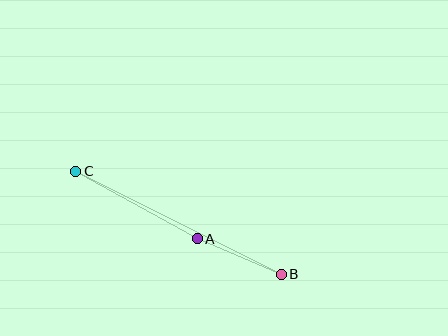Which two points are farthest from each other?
Points B and C are farthest from each other.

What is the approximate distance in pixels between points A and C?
The distance between A and C is approximately 139 pixels.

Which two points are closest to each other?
Points A and B are closest to each other.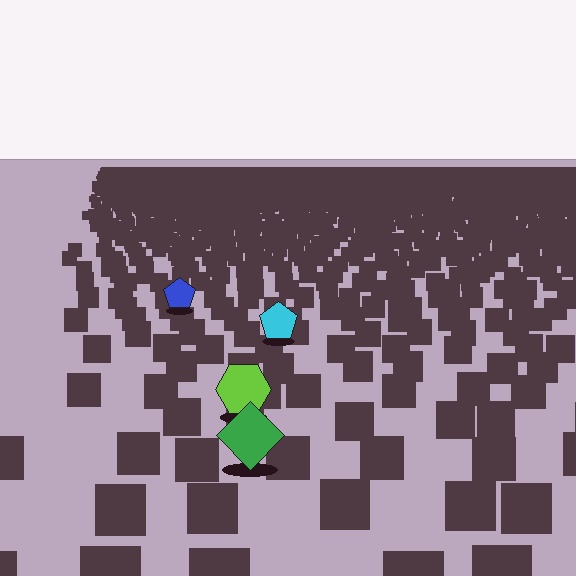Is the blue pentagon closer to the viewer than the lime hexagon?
No. The lime hexagon is closer — you can tell from the texture gradient: the ground texture is coarser near it.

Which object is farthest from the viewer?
The blue pentagon is farthest from the viewer. It appears smaller and the ground texture around it is denser.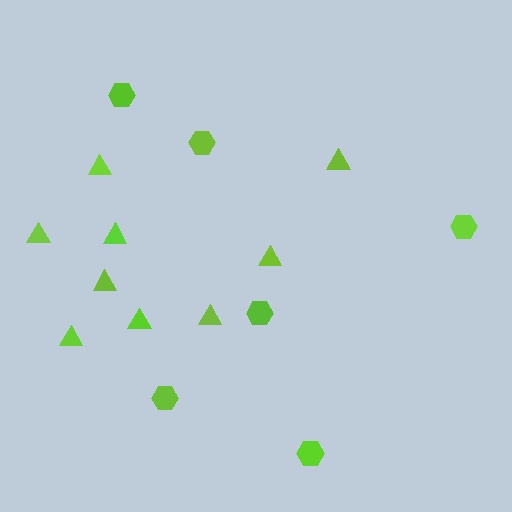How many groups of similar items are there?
There are 2 groups: one group of hexagons (6) and one group of triangles (9).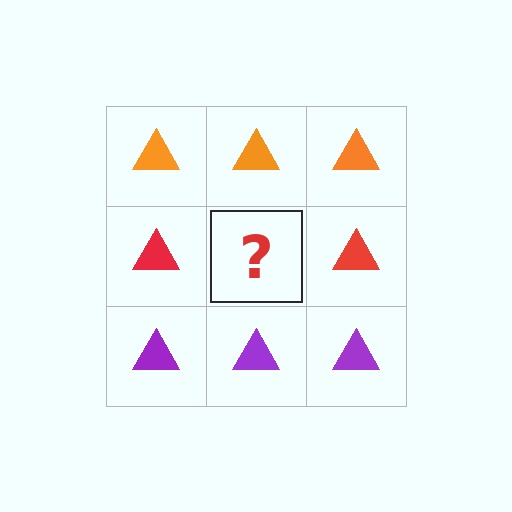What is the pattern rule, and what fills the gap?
The rule is that each row has a consistent color. The gap should be filled with a red triangle.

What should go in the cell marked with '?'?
The missing cell should contain a red triangle.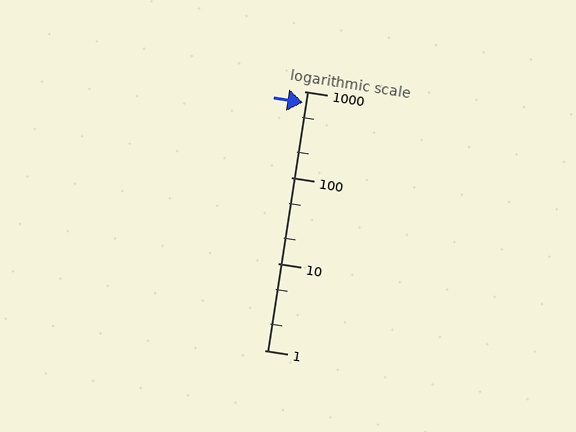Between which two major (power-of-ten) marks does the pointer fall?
The pointer is between 100 and 1000.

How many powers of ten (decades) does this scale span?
The scale spans 3 decades, from 1 to 1000.